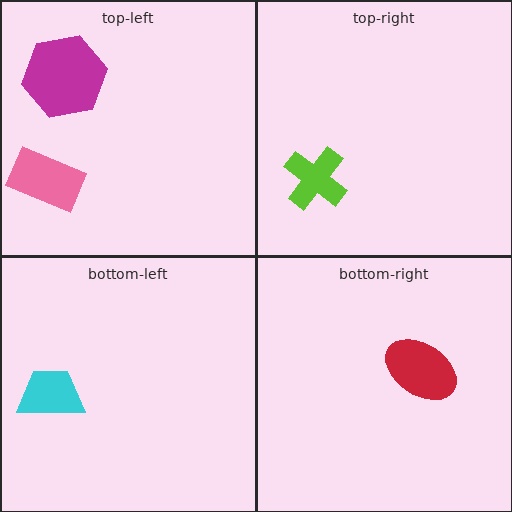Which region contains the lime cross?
The top-right region.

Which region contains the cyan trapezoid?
The bottom-left region.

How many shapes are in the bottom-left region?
1.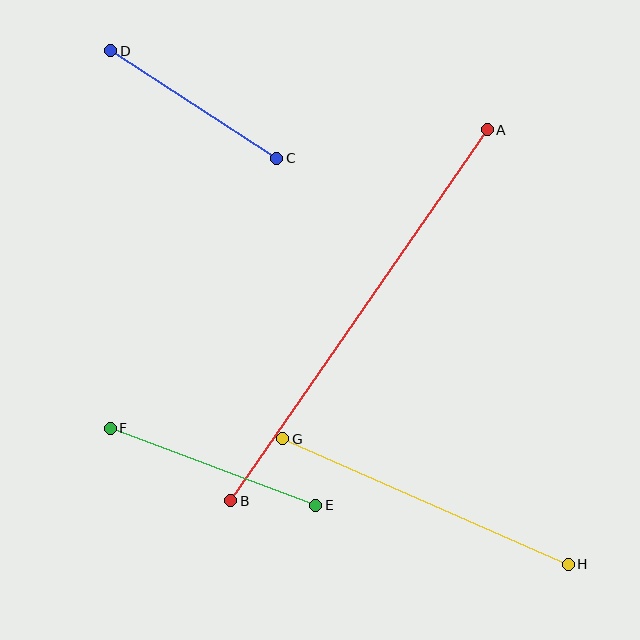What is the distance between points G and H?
The distance is approximately 312 pixels.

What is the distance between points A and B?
The distance is approximately 451 pixels.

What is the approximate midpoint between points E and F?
The midpoint is at approximately (213, 467) pixels.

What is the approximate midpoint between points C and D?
The midpoint is at approximately (194, 105) pixels.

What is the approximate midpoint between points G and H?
The midpoint is at approximately (425, 502) pixels.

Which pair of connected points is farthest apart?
Points A and B are farthest apart.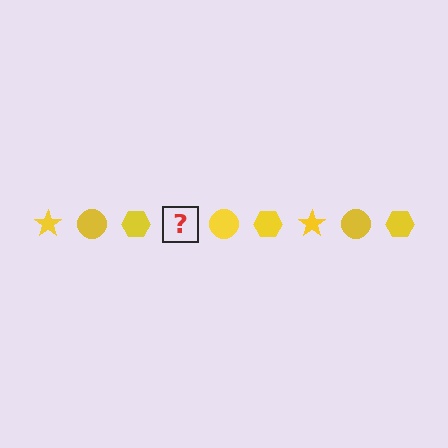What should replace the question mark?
The question mark should be replaced with a yellow star.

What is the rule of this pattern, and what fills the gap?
The rule is that the pattern cycles through star, circle, hexagon shapes in yellow. The gap should be filled with a yellow star.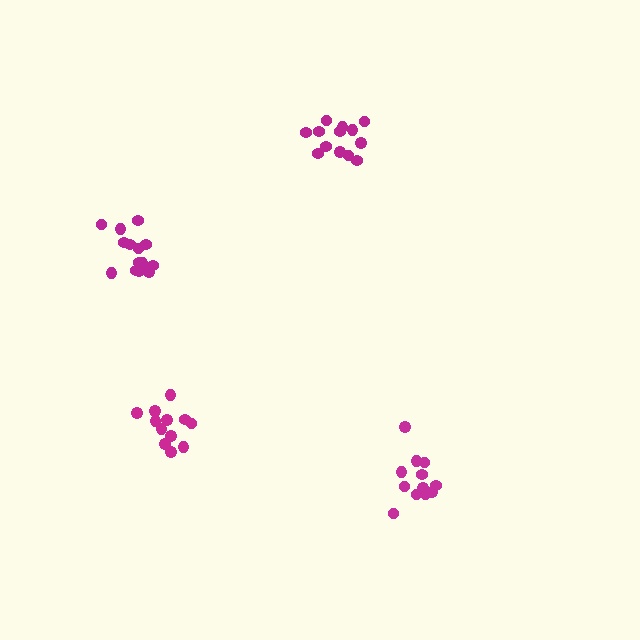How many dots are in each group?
Group 1: 15 dots, Group 2: 12 dots, Group 3: 13 dots, Group 4: 12 dots (52 total).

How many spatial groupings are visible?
There are 4 spatial groupings.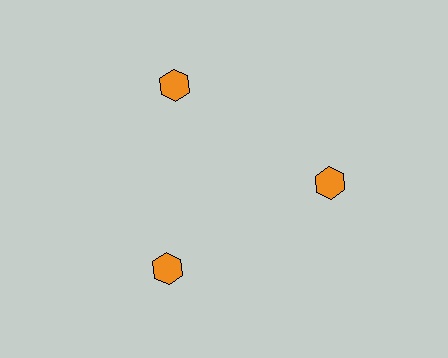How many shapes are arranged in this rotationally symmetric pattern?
There are 3 shapes, arranged in 3 groups of 1.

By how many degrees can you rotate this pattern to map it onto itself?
The pattern maps onto itself every 120 degrees of rotation.